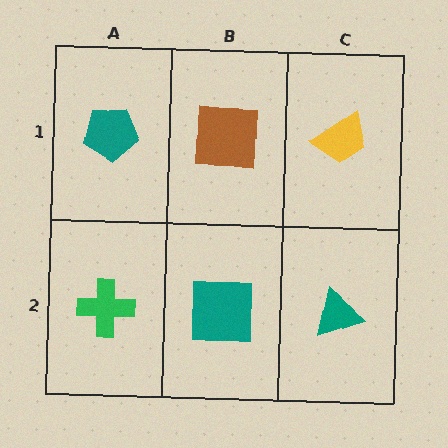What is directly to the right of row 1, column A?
A brown square.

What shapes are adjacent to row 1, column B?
A teal square (row 2, column B), a teal pentagon (row 1, column A), a yellow trapezoid (row 1, column C).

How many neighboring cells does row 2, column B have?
3.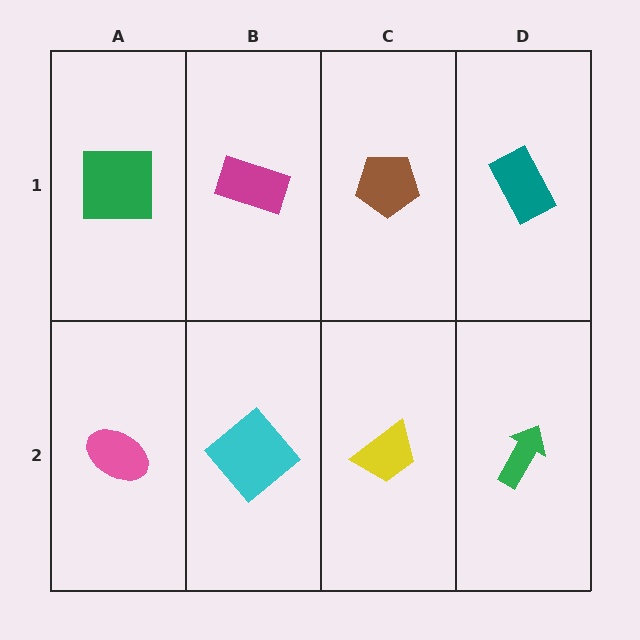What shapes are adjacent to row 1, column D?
A green arrow (row 2, column D), a brown pentagon (row 1, column C).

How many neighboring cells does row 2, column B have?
3.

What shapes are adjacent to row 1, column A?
A pink ellipse (row 2, column A), a magenta rectangle (row 1, column B).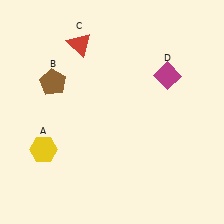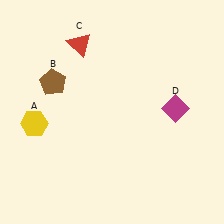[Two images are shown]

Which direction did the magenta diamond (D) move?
The magenta diamond (D) moved down.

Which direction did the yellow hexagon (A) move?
The yellow hexagon (A) moved up.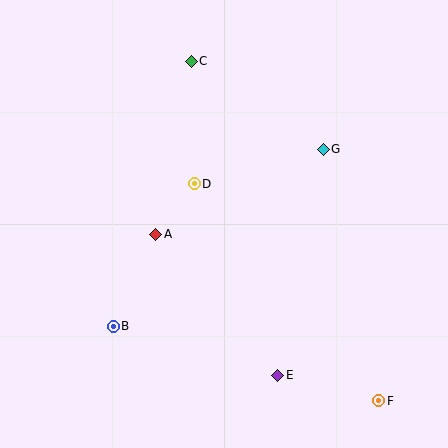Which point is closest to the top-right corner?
Point G is closest to the top-right corner.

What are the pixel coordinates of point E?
Point E is at (278, 375).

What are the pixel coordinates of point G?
Point G is at (323, 149).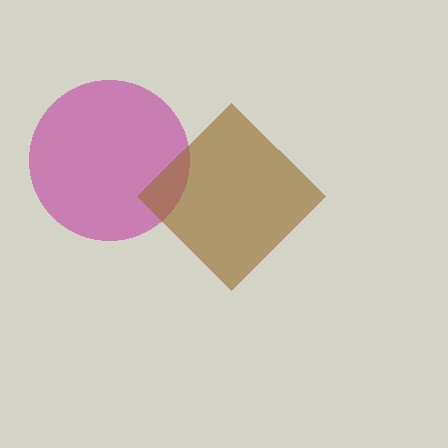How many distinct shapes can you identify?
There are 2 distinct shapes: a magenta circle, a brown diamond.